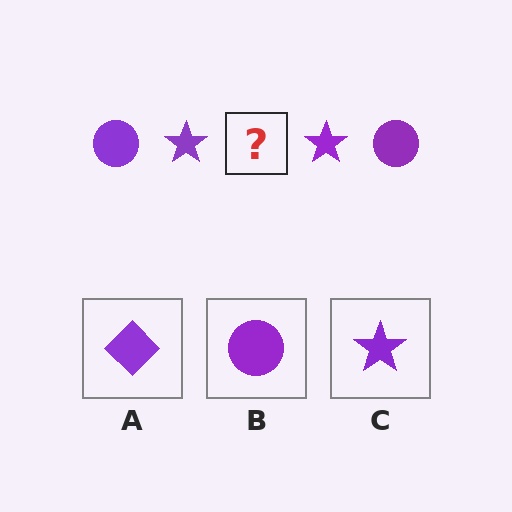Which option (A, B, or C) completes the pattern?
B.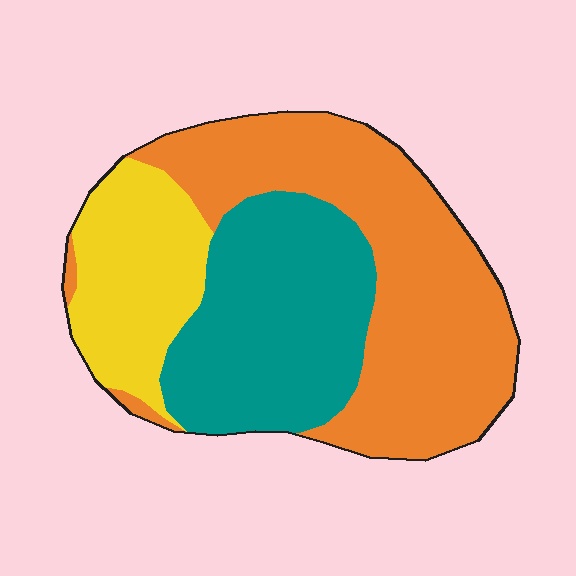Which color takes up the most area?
Orange, at roughly 45%.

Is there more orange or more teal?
Orange.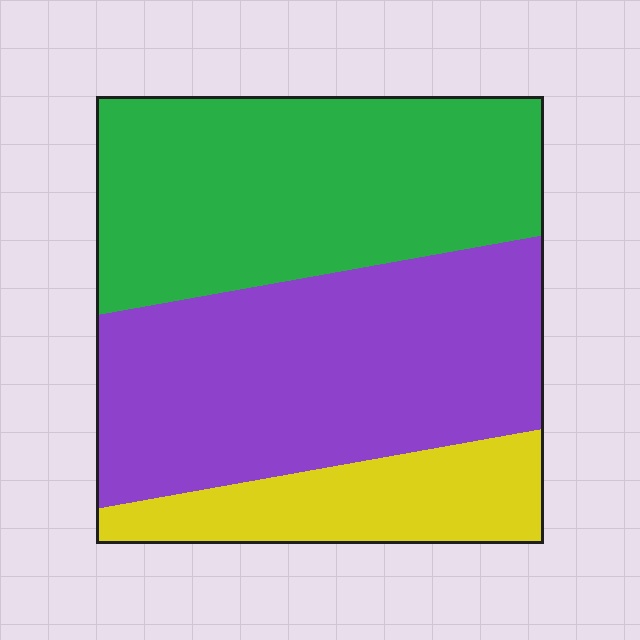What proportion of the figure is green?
Green covers roughly 40% of the figure.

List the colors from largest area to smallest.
From largest to smallest: purple, green, yellow.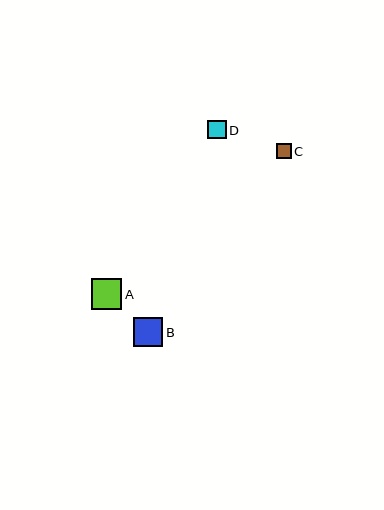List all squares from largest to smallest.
From largest to smallest: A, B, D, C.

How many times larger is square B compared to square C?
Square B is approximately 2.0 times the size of square C.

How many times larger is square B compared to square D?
Square B is approximately 1.6 times the size of square D.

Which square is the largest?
Square A is the largest with a size of approximately 31 pixels.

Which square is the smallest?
Square C is the smallest with a size of approximately 15 pixels.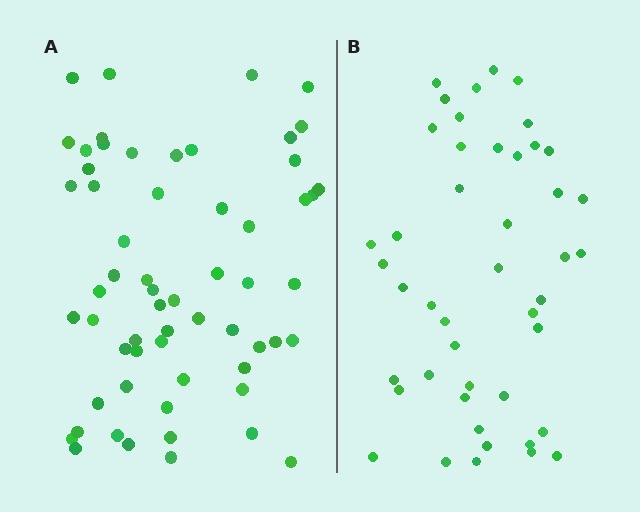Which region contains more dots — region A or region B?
Region A (the left region) has more dots.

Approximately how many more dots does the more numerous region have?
Region A has approximately 15 more dots than region B.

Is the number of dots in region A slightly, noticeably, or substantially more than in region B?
Region A has noticeably more, but not dramatically so. The ratio is roughly 1.3 to 1.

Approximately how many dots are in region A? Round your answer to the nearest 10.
About 60 dots.